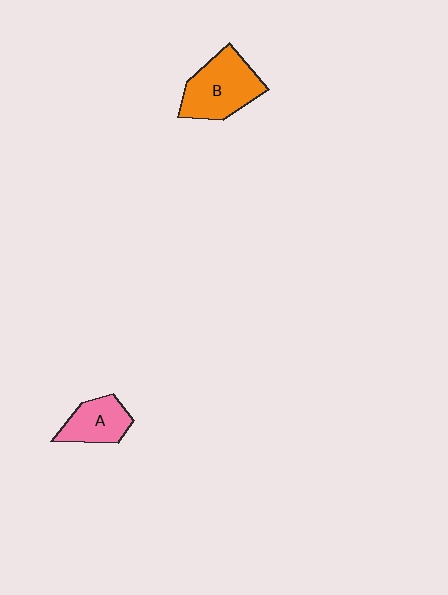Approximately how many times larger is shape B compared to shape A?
Approximately 1.6 times.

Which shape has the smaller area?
Shape A (pink).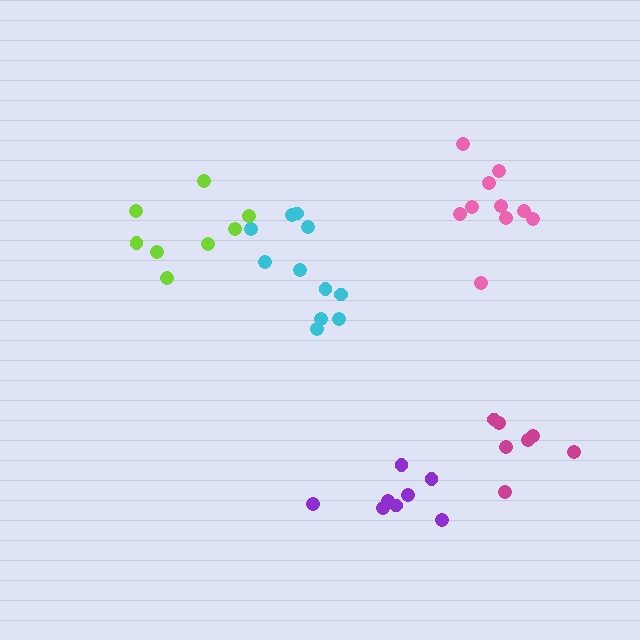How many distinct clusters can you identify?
There are 5 distinct clusters.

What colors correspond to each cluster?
The clusters are colored: cyan, purple, magenta, lime, pink.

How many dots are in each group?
Group 1: 11 dots, Group 2: 8 dots, Group 3: 7 dots, Group 4: 8 dots, Group 5: 10 dots (44 total).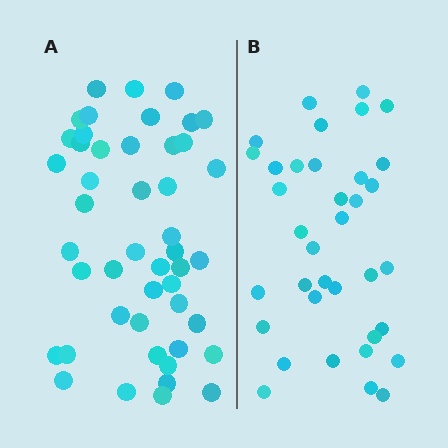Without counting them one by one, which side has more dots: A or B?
Region A (the left region) has more dots.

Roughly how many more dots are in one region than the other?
Region A has roughly 12 or so more dots than region B.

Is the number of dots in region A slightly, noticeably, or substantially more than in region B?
Region A has noticeably more, but not dramatically so. The ratio is roughly 1.3 to 1.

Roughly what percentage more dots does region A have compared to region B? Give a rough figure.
About 30% more.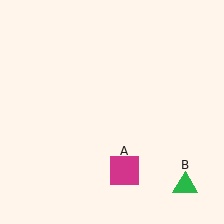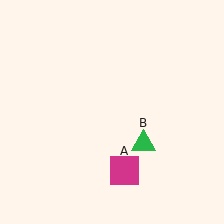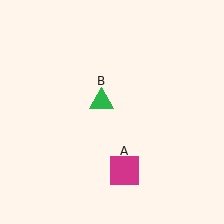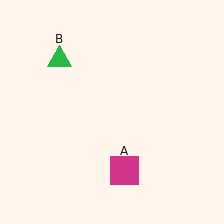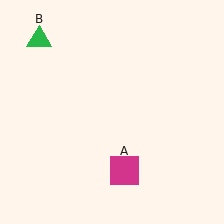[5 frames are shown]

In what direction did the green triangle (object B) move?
The green triangle (object B) moved up and to the left.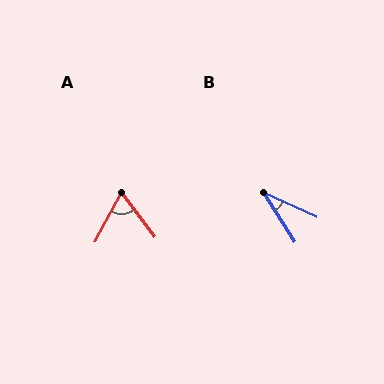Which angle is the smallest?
B, at approximately 32 degrees.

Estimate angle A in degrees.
Approximately 65 degrees.